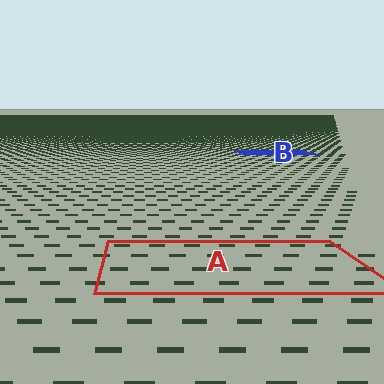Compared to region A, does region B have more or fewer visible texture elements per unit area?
Region B has more texture elements per unit area — they are packed more densely because it is farther away.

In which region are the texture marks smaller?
The texture marks are smaller in region B, because it is farther away.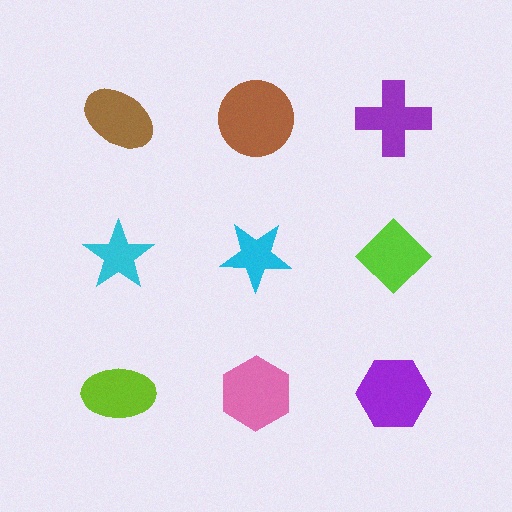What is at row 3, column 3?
A purple hexagon.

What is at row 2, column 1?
A cyan star.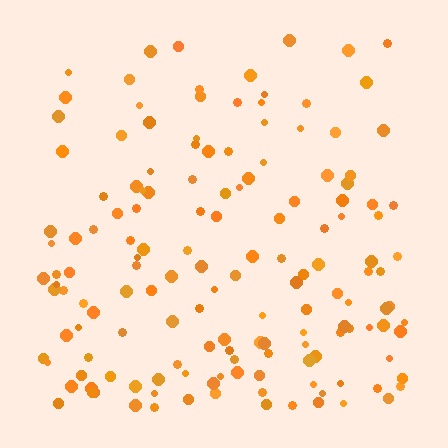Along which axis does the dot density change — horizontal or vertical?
Vertical.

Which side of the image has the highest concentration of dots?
The bottom.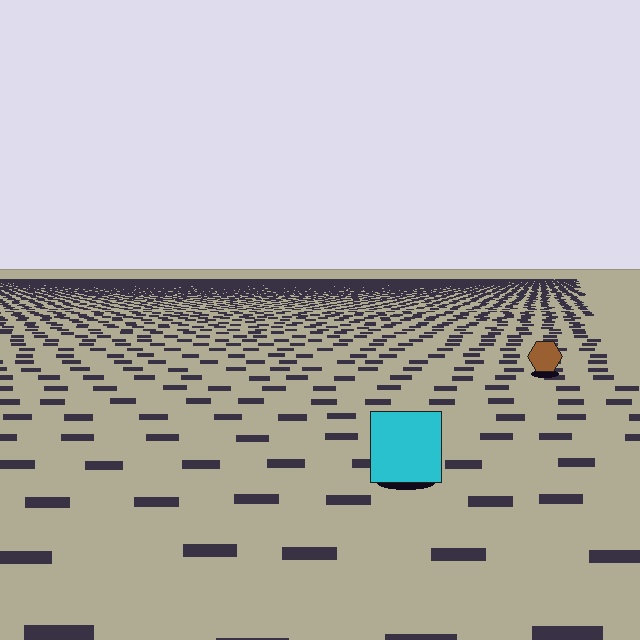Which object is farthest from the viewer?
The brown hexagon is farthest from the viewer. It appears smaller and the ground texture around it is denser.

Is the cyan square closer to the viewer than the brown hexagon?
Yes. The cyan square is closer — you can tell from the texture gradient: the ground texture is coarser near it.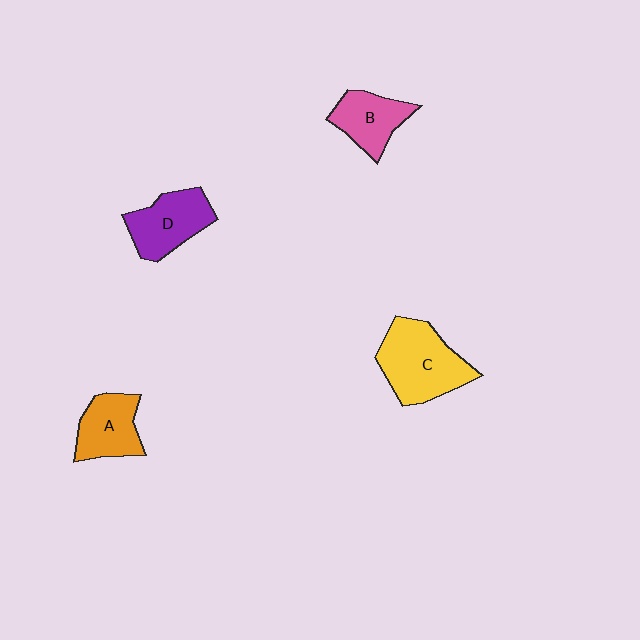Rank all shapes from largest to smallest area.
From largest to smallest: C (yellow), D (purple), A (orange), B (pink).